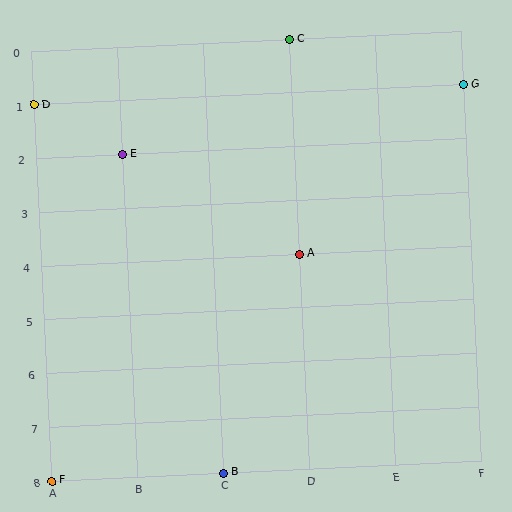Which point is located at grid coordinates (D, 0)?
Point C is at (D, 0).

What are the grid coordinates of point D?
Point D is at grid coordinates (A, 1).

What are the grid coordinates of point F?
Point F is at grid coordinates (A, 8).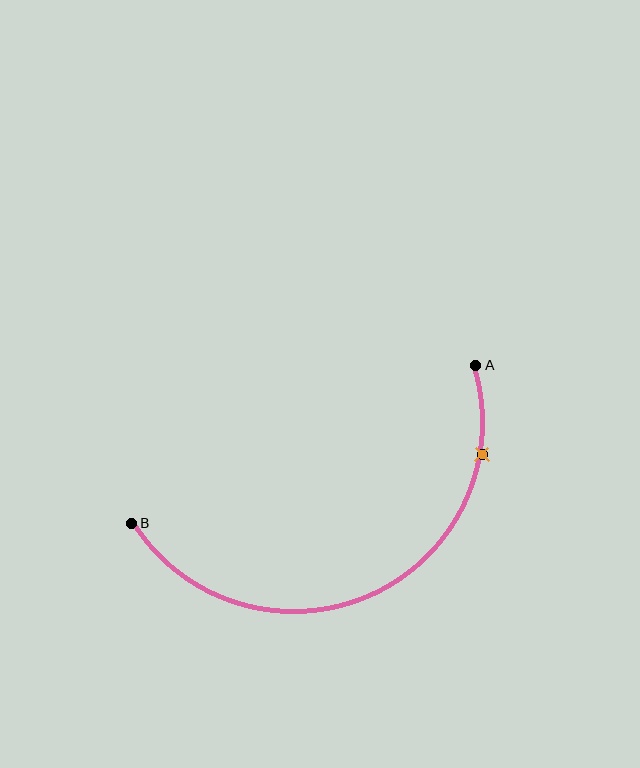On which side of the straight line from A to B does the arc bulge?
The arc bulges below the straight line connecting A and B.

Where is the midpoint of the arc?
The arc midpoint is the point on the curve farthest from the straight line joining A and B. It sits below that line.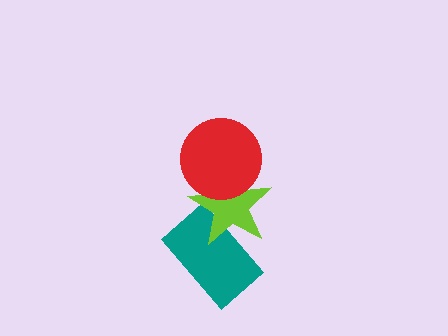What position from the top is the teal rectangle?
The teal rectangle is 3rd from the top.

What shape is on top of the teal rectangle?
The lime star is on top of the teal rectangle.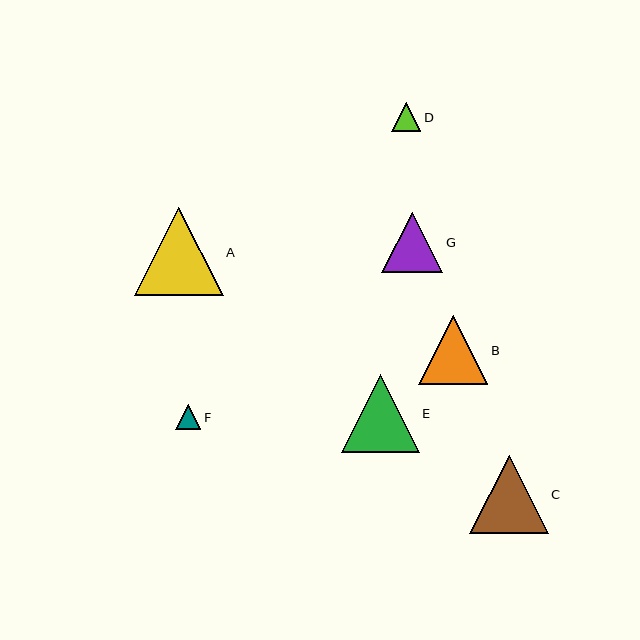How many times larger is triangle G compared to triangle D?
Triangle G is approximately 2.1 times the size of triangle D.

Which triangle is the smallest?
Triangle F is the smallest with a size of approximately 25 pixels.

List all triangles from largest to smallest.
From largest to smallest: A, C, E, B, G, D, F.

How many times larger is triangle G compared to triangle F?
Triangle G is approximately 2.4 times the size of triangle F.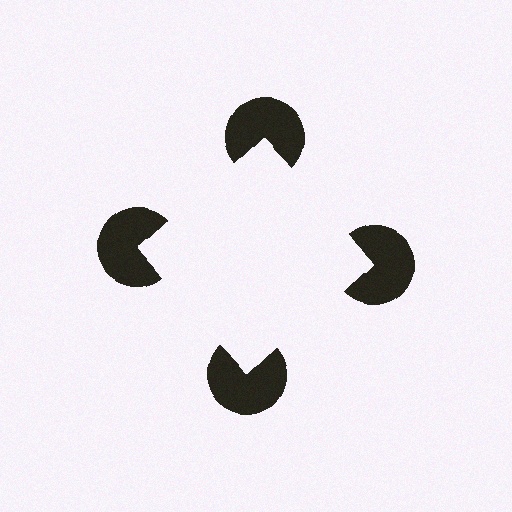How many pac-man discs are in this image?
There are 4 — one at each vertex of the illusory square.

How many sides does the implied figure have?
4 sides.